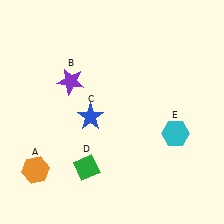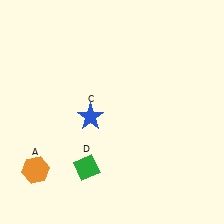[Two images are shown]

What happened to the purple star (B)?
The purple star (B) was removed in Image 2. It was in the top-left area of Image 1.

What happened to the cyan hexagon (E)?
The cyan hexagon (E) was removed in Image 2. It was in the bottom-right area of Image 1.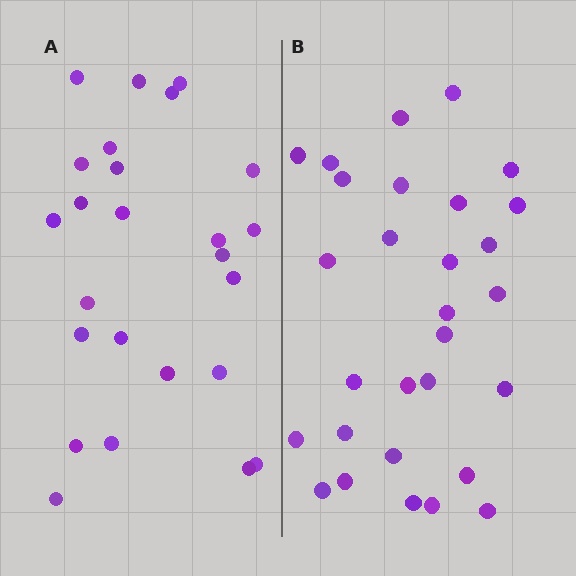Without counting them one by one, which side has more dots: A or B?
Region B (the right region) has more dots.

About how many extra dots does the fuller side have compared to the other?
Region B has about 4 more dots than region A.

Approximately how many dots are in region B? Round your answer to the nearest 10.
About 30 dots. (The exact count is 29, which rounds to 30.)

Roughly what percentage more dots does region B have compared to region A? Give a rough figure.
About 15% more.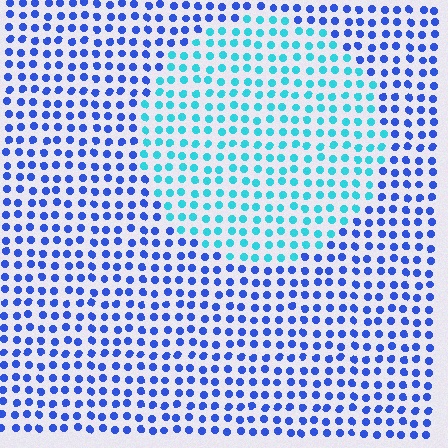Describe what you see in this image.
The image is filled with small blue elements in a uniform arrangement. A circle-shaped region is visible where the elements are tinted to a slightly different hue, forming a subtle color boundary.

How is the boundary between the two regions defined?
The boundary is defined purely by a slight shift in hue (about 45 degrees). Spacing, size, and orientation are identical on both sides.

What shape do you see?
I see a circle.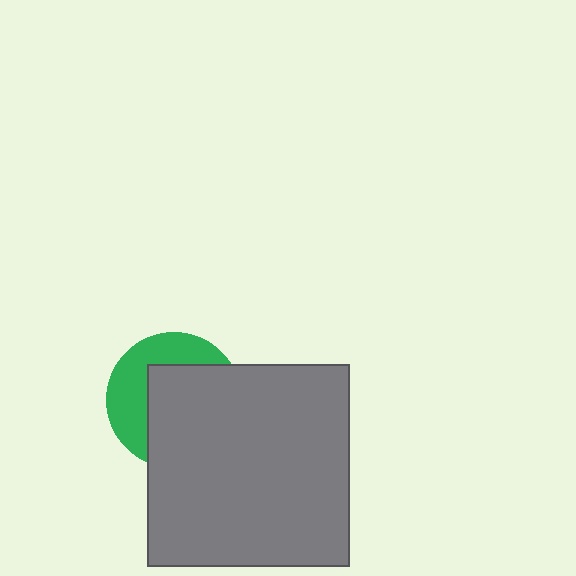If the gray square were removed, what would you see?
You would see the complete green circle.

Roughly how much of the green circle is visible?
A small part of it is visible (roughly 40%).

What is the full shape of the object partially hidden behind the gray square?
The partially hidden object is a green circle.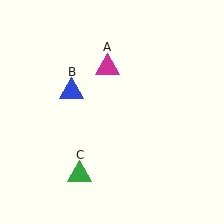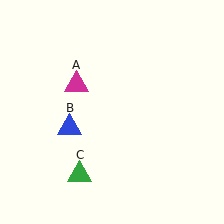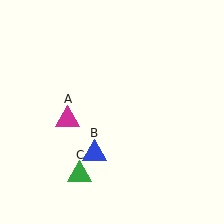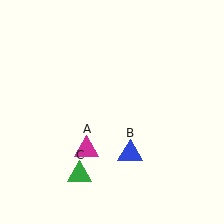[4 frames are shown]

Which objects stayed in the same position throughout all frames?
Green triangle (object C) remained stationary.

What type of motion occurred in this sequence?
The magenta triangle (object A), blue triangle (object B) rotated counterclockwise around the center of the scene.